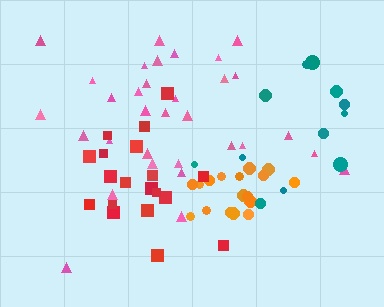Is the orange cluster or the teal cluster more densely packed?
Orange.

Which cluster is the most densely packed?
Orange.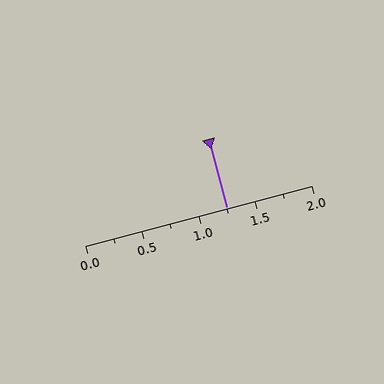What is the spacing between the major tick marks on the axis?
The major ticks are spaced 0.5 apart.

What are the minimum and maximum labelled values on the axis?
The axis runs from 0.0 to 2.0.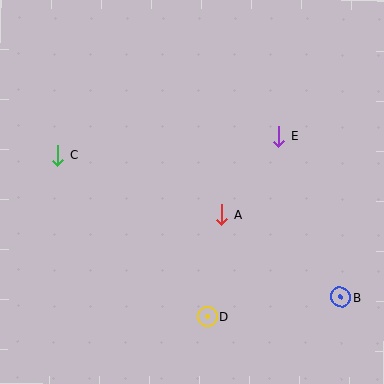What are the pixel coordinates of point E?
Point E is at (279, 137).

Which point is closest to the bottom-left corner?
Point D is closest to the bottom-left corner.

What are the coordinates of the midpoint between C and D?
The midpoint between C and D is at (132, 236).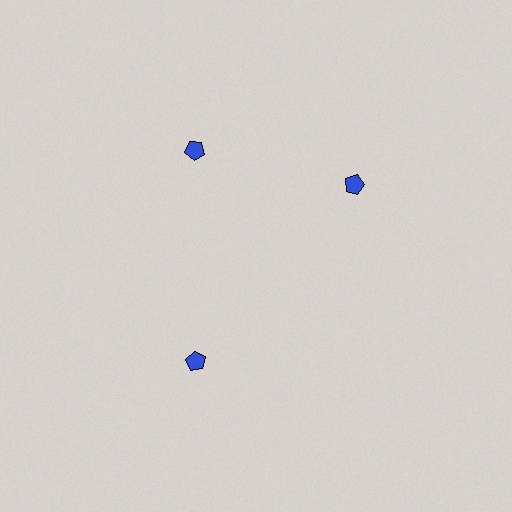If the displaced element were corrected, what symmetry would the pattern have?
It would have 3-fold rotational symmetry — the pattern would map onto itself every 120 degrees.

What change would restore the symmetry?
The symmetry would be restored by rotating it back into even spacing with its neighbors so that all 3 pentagons sit at equal angles and equal distance from the center.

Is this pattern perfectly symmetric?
No. The 3 blue pentagons are arranged in a ring, but one element near the 3 o'clock position is rotated out of alignment along the ring, breaking the 3-fold rotational symmetry.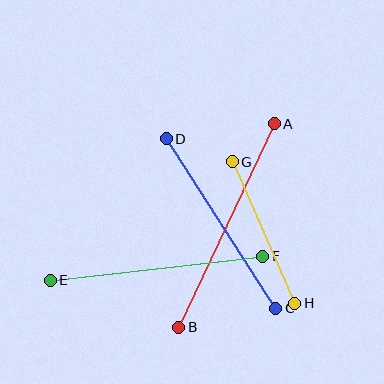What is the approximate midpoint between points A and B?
The midpoint is at approximately (226, 226) pixels.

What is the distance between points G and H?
The distance is approximately 155 pixels.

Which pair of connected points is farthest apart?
Points A and B are farthest apart.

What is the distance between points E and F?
The distance is approximately 214 pixels.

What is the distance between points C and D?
The distance is approximately 202 pixels.